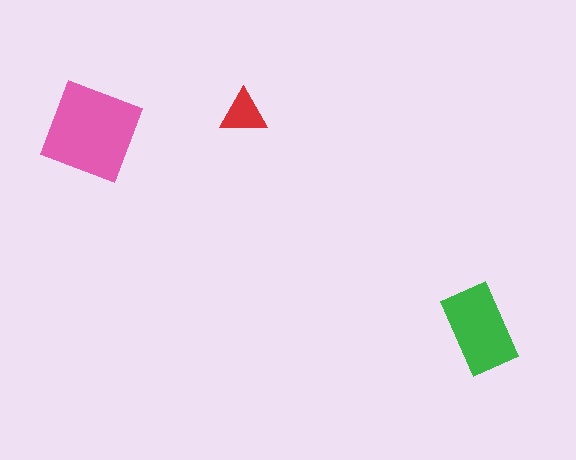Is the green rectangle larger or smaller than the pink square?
Smaller.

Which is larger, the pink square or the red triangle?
The pink square.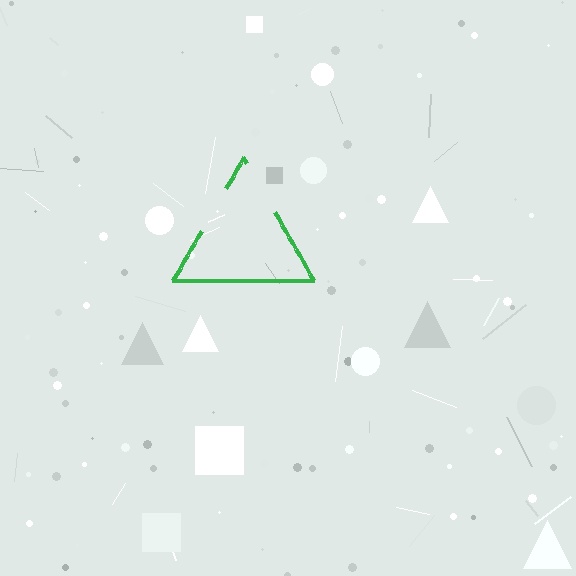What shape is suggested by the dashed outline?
The dashed outline suggests a triangle.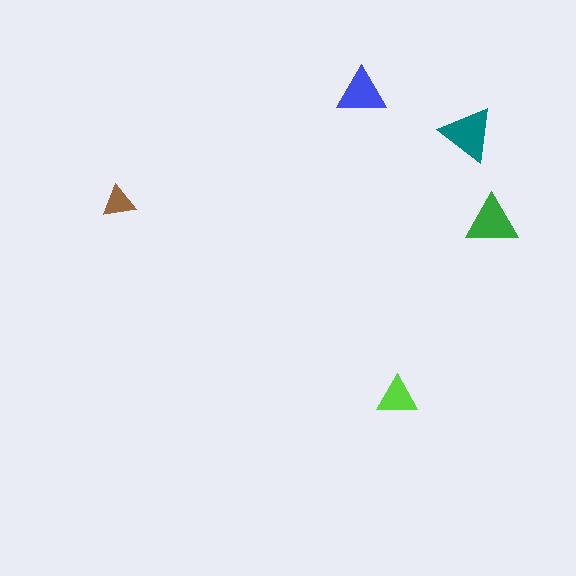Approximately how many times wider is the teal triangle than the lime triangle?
About 1.5 times wider.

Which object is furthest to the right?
The green triangle is rightmost.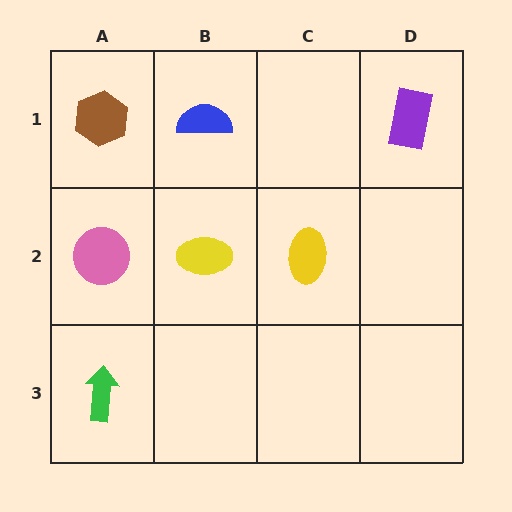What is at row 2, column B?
A yellow ellipse.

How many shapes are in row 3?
1 shape.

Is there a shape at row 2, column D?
No, that cell is empty.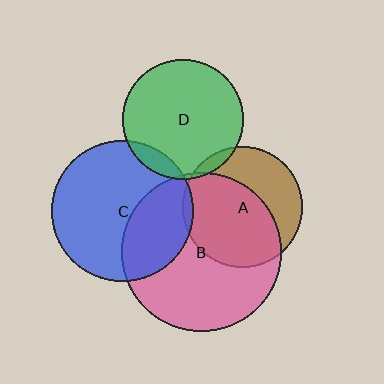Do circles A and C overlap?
Yes.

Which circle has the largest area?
Circle B (pink).